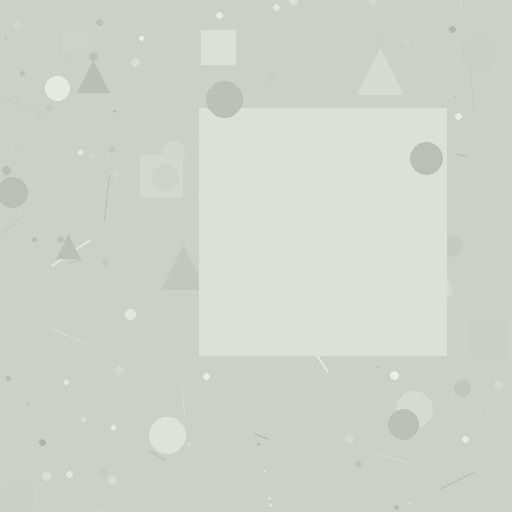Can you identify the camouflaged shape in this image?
The camouflaged shape is a square.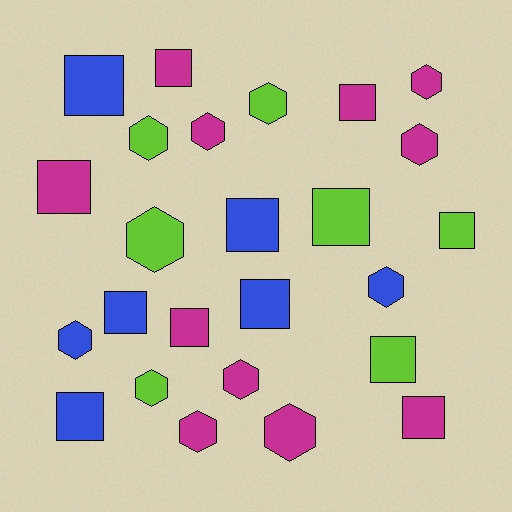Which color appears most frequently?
Magenta, with 11 objects.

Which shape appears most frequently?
Square, with 13 objects.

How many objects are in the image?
There are 25 objects.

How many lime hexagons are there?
There are 4 lime hexagons.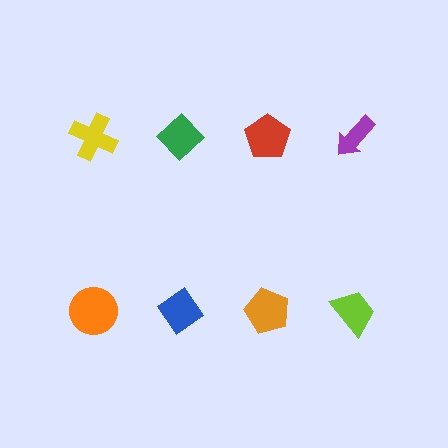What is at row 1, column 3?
A red pentagon.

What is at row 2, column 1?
An orange circle.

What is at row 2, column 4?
A lime trapezoid.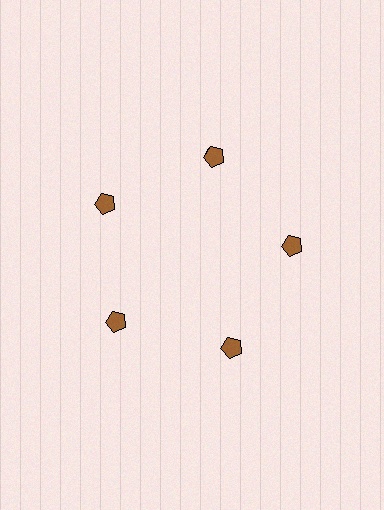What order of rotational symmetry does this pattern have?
This pattern has 5-fold rotational symmetry.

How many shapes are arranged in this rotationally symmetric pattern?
There are 10 shapes, arranged in 5 groups of 2.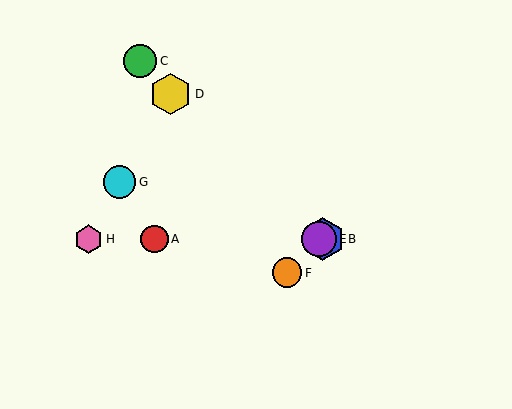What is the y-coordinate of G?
Object G is at y≈182.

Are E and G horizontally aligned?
No, E is at y≈239 and G is at y≈182.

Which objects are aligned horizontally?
Objects A, B, E, H are aligned horizontally.